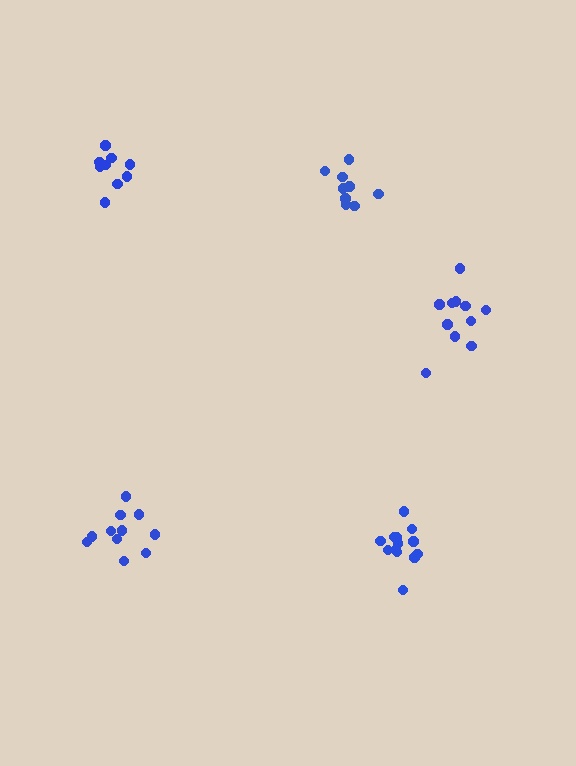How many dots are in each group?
Group 1: 11 dots, Group 2: 9 dots, Group 3: 13 dots, Group 4: 11 dots, Group 5: 9 dots (53 total).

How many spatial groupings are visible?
There are 5 spatial groupings.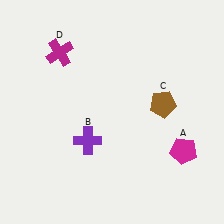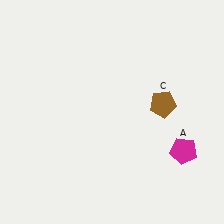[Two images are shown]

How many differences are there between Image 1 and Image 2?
There are 2 differences between the two images.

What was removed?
The purple cross (B), the magenta cross (D) were removed in Image 2.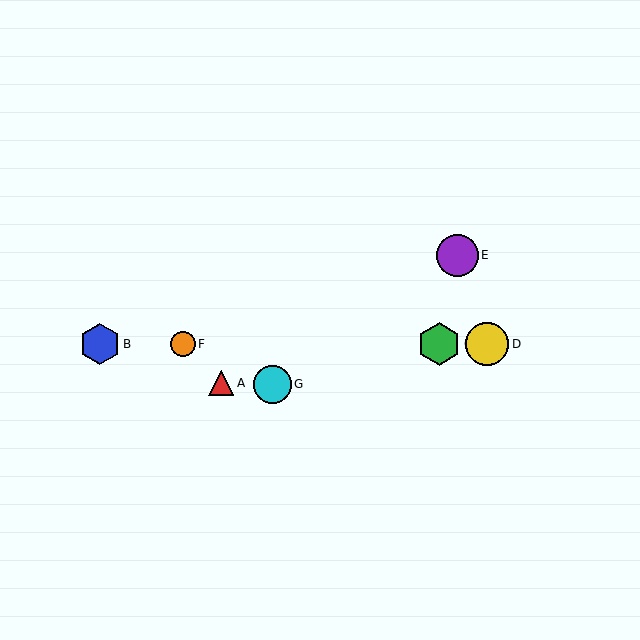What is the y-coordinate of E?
Object E is at y≈255.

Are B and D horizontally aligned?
Yes, both are at y≈344.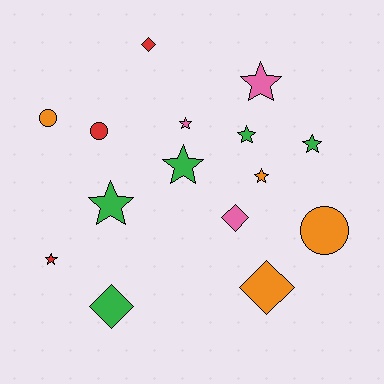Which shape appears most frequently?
Star, with 8 objects.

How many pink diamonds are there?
There is 1 pink diamond.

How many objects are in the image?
There are 15 objects.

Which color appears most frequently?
Green, with 5 objects.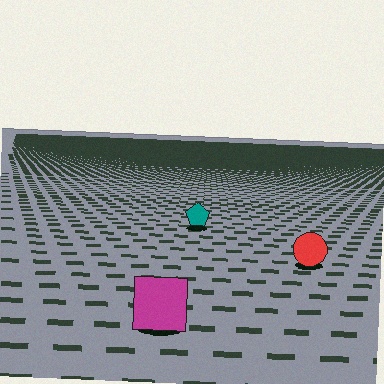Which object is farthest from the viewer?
The teal pentagon is farthest from the viewer. It appears smaller and the ground texture around it is denser.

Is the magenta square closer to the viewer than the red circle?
Yes. The magenta square is closer — you can tell from the texture gradient: the ground texture is coarser near it.